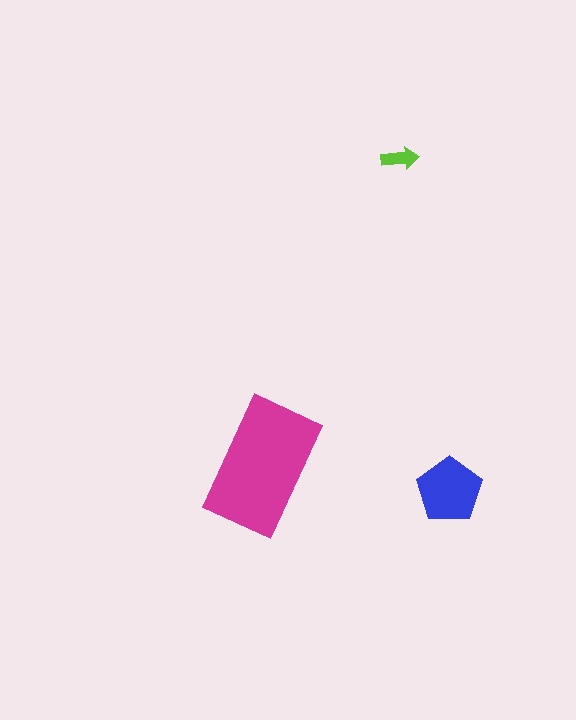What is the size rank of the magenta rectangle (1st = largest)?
1st.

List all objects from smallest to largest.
The lime arrow, the blue pentagon, the magenta rectangle.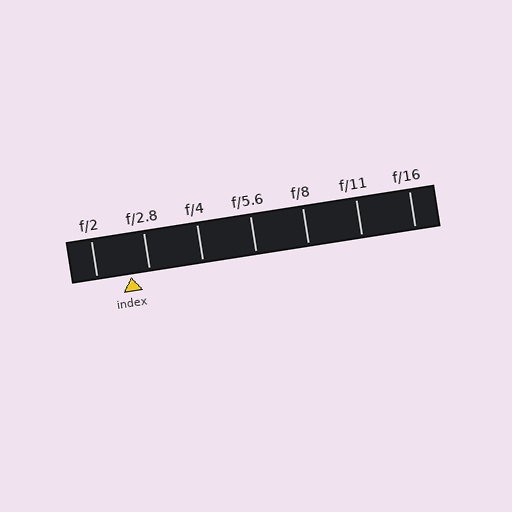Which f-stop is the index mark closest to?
The index mark is closest to f/2.8.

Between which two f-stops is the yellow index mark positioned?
The index mark is between f/2 and f/2.8.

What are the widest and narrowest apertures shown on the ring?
The widest aperture shown is f/2 and the narrowest is f/16.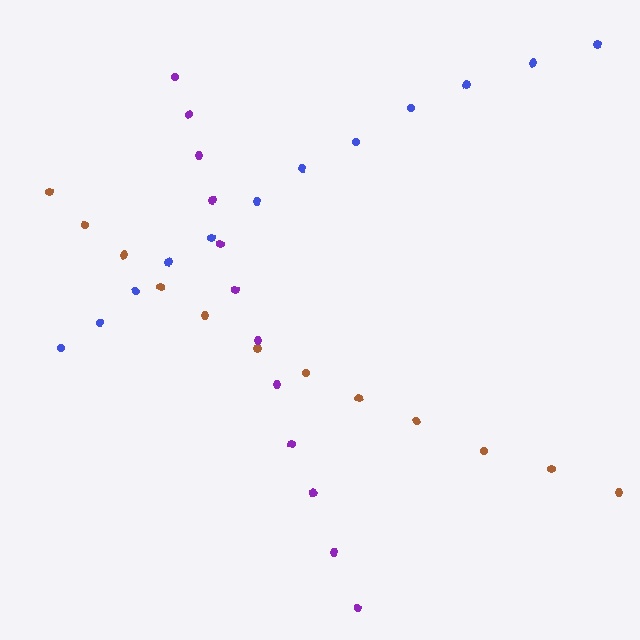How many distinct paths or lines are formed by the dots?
There are 3 distinct paths.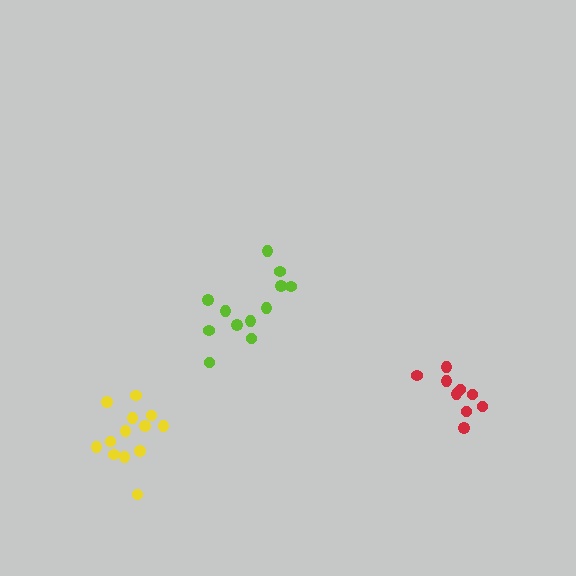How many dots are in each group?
Group 1: 9 dots, Group 2: 13 dots, Group 3: 12 dots (34 total).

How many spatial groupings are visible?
There are 3 spatial groupings.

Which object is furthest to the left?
The yellow cluster is leftmost.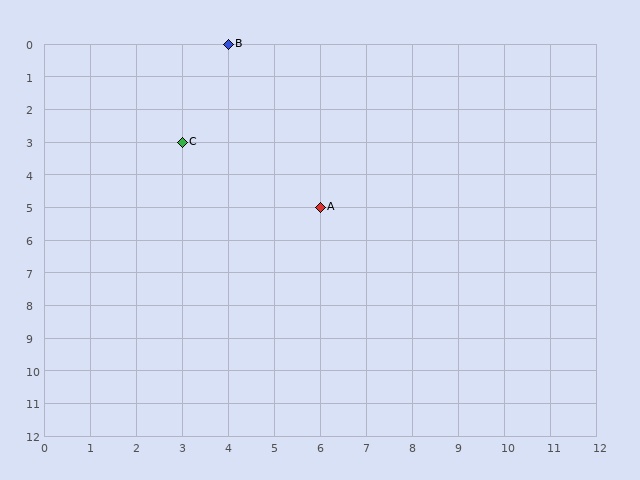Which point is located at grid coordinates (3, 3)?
Point C is at (3, 3).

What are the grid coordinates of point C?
Point C is at grid coordinates (3, 3).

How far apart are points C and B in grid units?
Points C and B are 1 column and 3 rows apart (about 3.2 grid units diagonally).